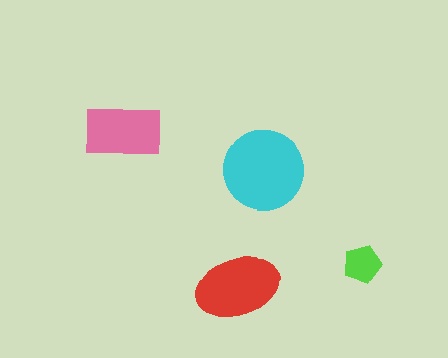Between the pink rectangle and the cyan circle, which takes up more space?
The cyan circle.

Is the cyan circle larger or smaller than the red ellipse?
Larger.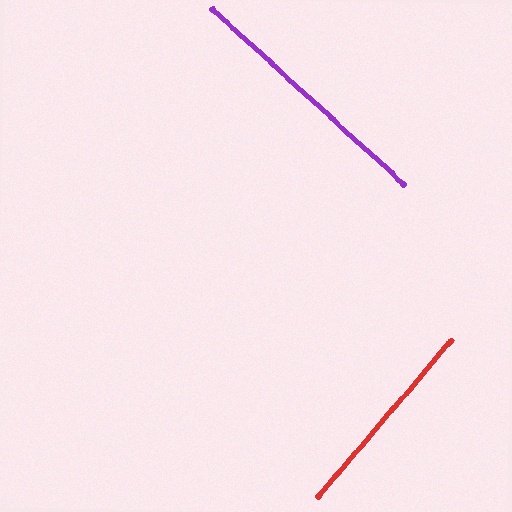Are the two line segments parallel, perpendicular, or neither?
Perpendicular — they meet at approximately 88°.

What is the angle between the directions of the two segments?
Approximately 88 degrees.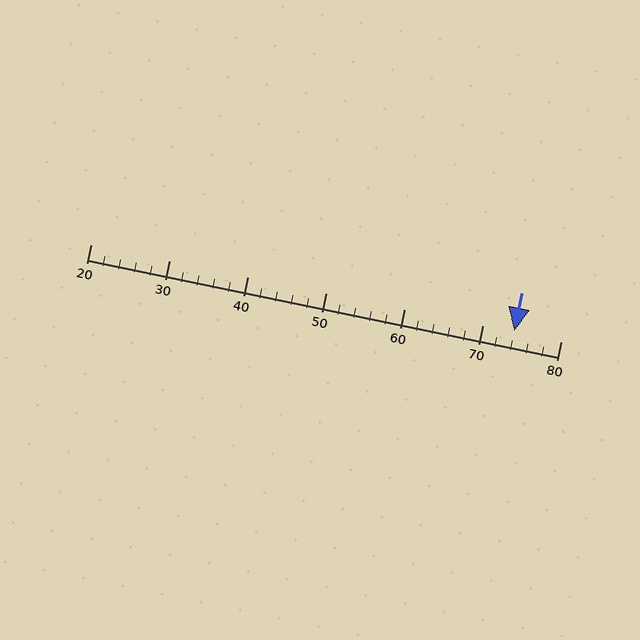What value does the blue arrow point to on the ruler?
The blue arrow points to approximately 74.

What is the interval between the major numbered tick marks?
The major tick marks are spaced 10 units apart.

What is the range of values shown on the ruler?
The ruler shows values from 20 to 80.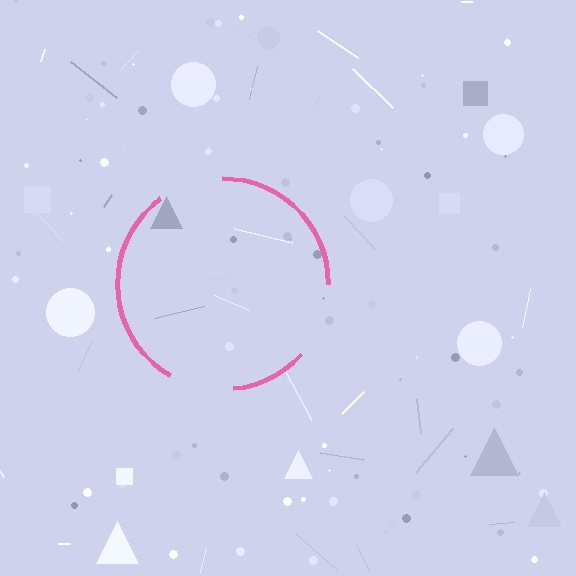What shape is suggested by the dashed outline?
The dashed outline suggests a circle.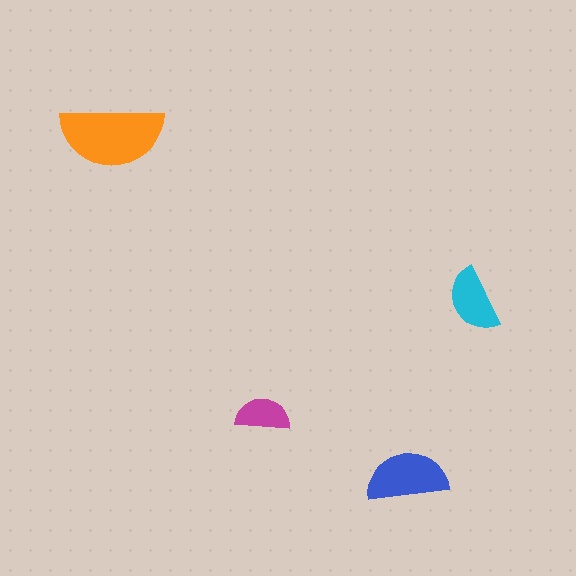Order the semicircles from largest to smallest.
the orange one, the blue one, the cyan one, the magenta one.